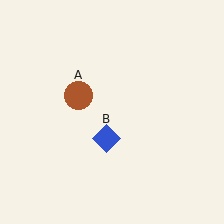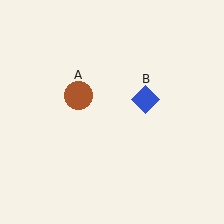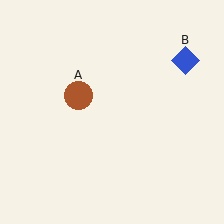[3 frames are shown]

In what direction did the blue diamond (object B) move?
The blue diamond (object B) moved up and to the right.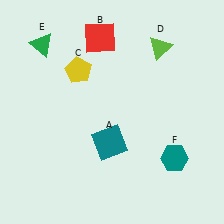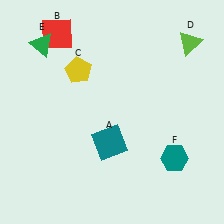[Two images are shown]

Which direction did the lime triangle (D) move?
The lime triangle (D) moved right.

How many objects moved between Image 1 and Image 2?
2 objects moved between the two images.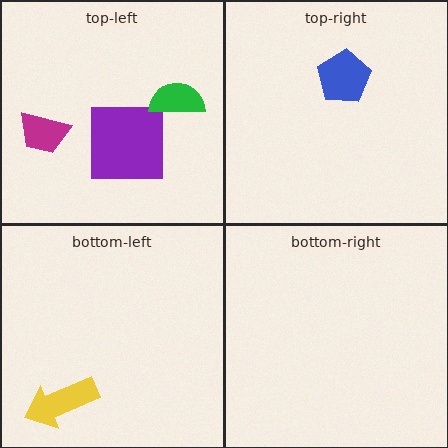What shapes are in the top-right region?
The blue pentagon.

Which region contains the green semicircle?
The top-left region.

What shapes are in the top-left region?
The magenta trapezoid, the purple square, the green semicircle.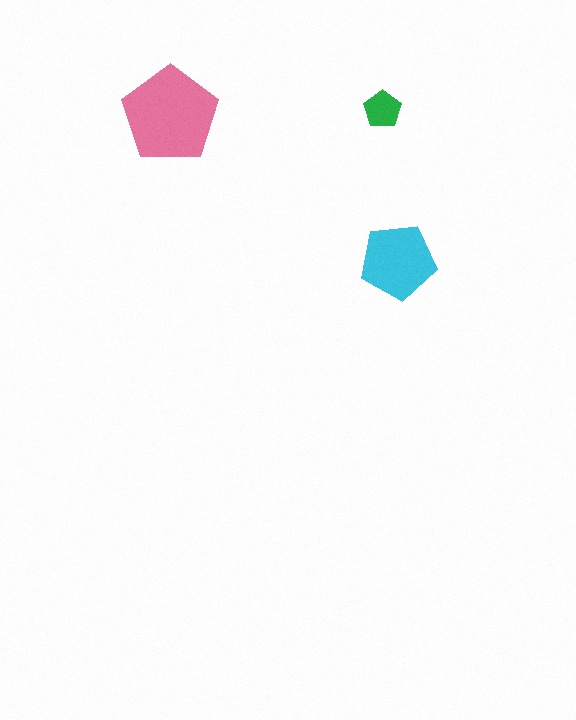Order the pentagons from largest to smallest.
the pink one, the cyan one, the green one.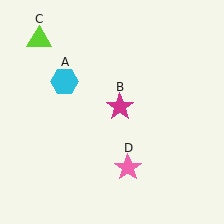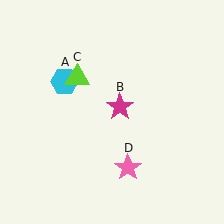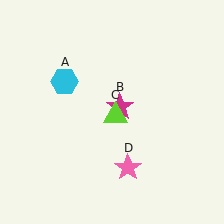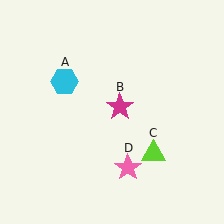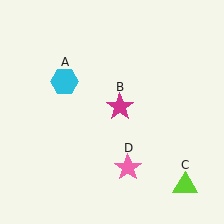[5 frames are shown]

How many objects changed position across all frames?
1 object changed position: lime triangle (object C).